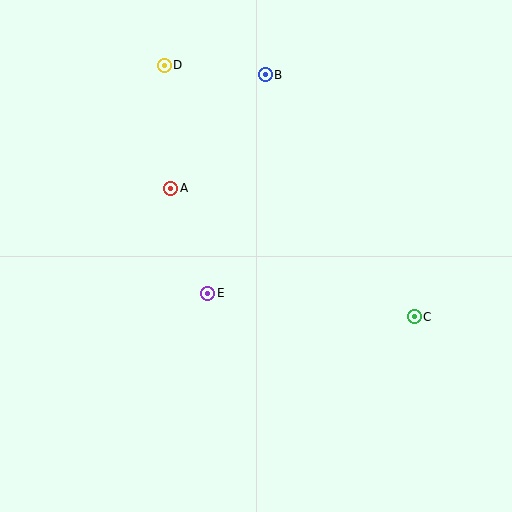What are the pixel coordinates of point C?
Point C is at (414, 317).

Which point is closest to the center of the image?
Point E at (208, 293) is closest to the center.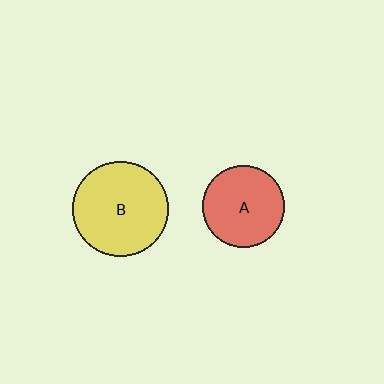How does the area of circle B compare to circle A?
Approximately 1.3 times.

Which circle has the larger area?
Circle B (yellow).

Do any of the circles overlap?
No, none of the circles overlap.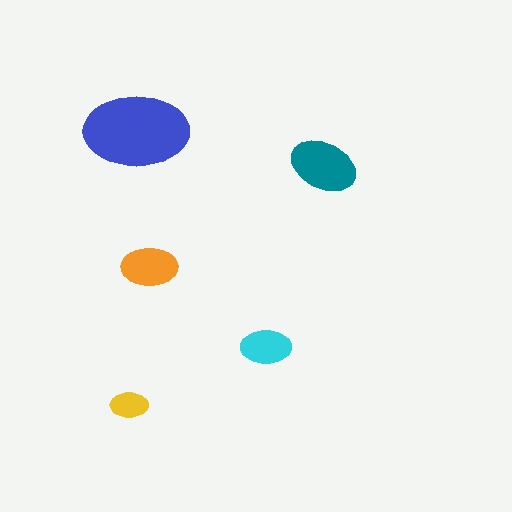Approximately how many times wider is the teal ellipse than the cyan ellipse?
About 1.5 times wider.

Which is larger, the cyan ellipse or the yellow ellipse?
The cyan one.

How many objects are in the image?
There are 5 objects in the image.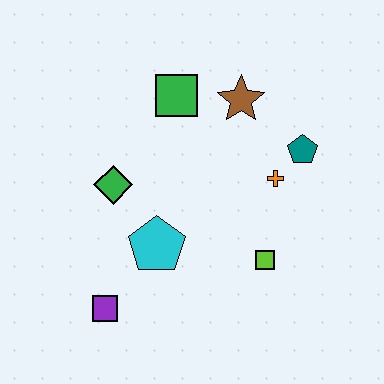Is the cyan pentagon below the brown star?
Yes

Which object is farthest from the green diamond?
The teal pentagon is farthest from the green diamond.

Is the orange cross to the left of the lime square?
No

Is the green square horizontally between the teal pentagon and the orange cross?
No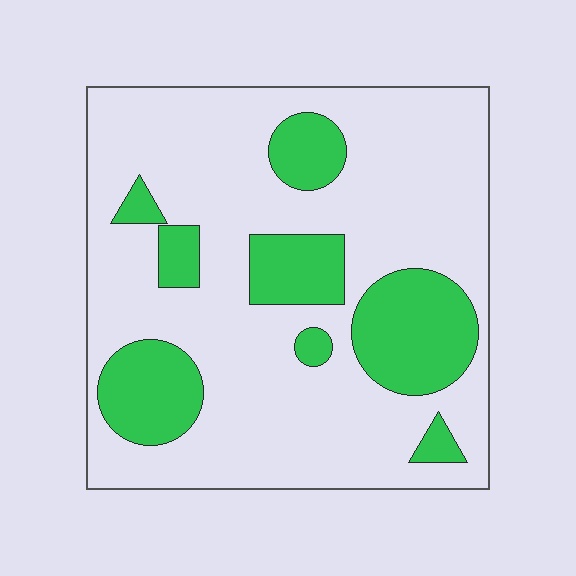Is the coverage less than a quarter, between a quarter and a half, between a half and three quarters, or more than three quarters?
Less than a quarter.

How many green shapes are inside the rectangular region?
8.